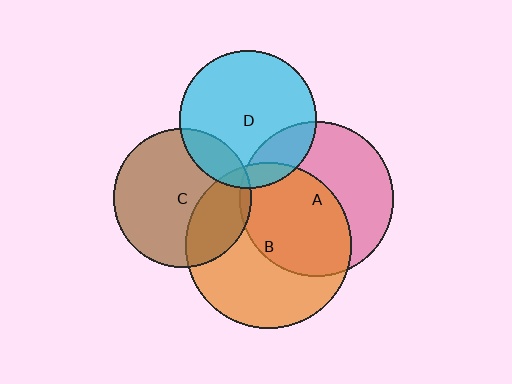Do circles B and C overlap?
Yes.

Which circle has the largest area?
Circle B (orange).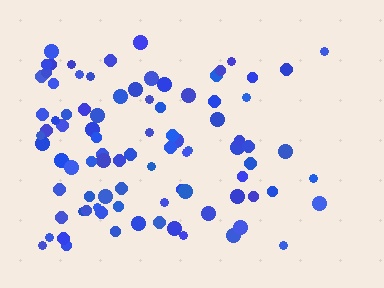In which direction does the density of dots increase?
From right to left, with the left side densest.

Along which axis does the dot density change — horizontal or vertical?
Horizontal.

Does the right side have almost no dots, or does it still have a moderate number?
Still a moderate number, just noticeably fewer than the left.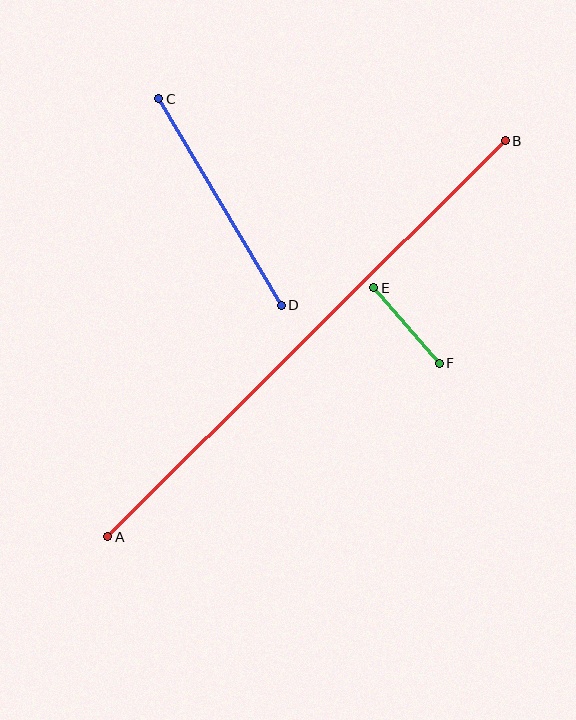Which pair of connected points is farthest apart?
Points A and B are farthest apart.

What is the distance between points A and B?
The distance is approximately 561 pixels.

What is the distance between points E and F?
The distance is approximately 100 pixels.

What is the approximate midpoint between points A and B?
The midpoint is at approximately (306, 339) pixels.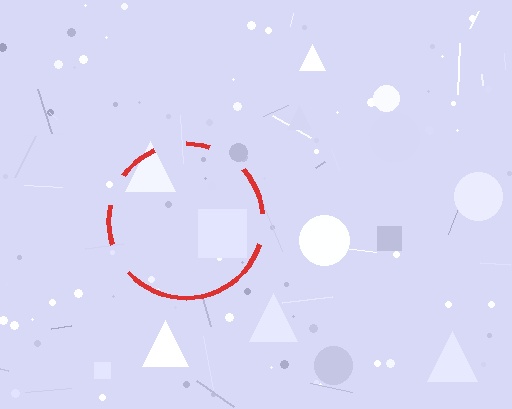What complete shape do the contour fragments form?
The contour fragments form a circle.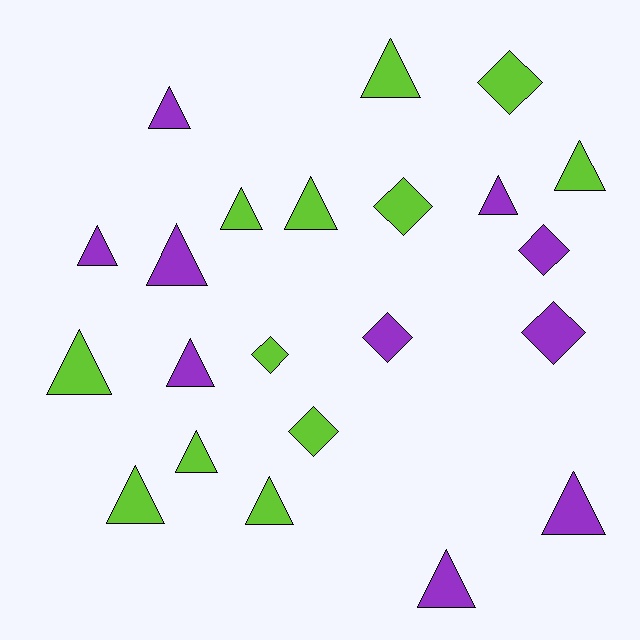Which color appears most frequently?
Lime, with 12 objects.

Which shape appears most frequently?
Triangle, with 15 objects.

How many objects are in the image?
There are 22 objects.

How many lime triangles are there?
There are 8 lime triangles.